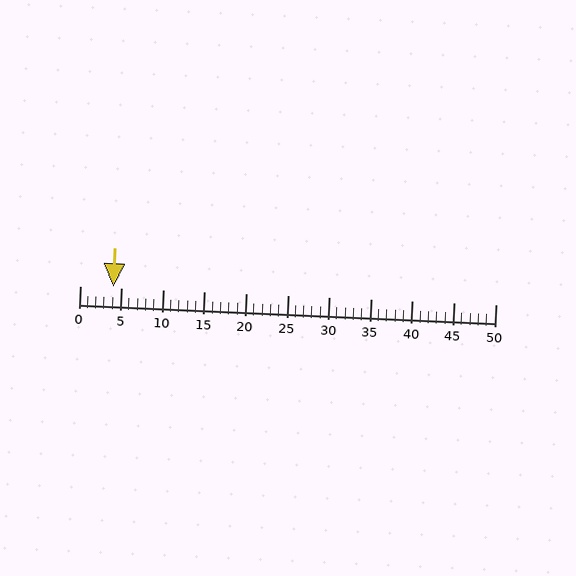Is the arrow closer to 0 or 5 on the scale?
The arrow is closer to 5.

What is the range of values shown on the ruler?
The ruler shows values from 0 to 50.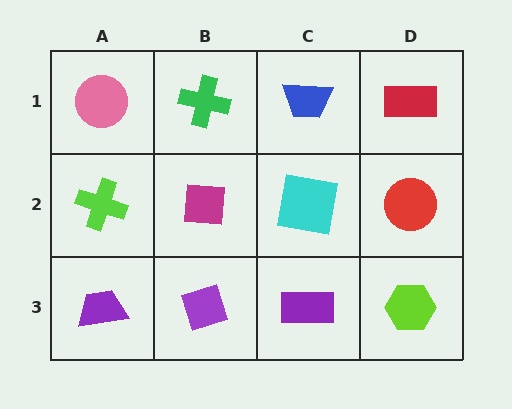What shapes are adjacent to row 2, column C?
A blue trapezoid (row 1, column C), a purple rectangle (row 3, column C), a magenta square (row 2, column B), a red circle (row 2, column D).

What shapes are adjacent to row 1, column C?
A cyan square (row 2, column C), a green cross (row 1, column B), a red rectangle (row 1, column D).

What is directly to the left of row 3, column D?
A purple rectangle.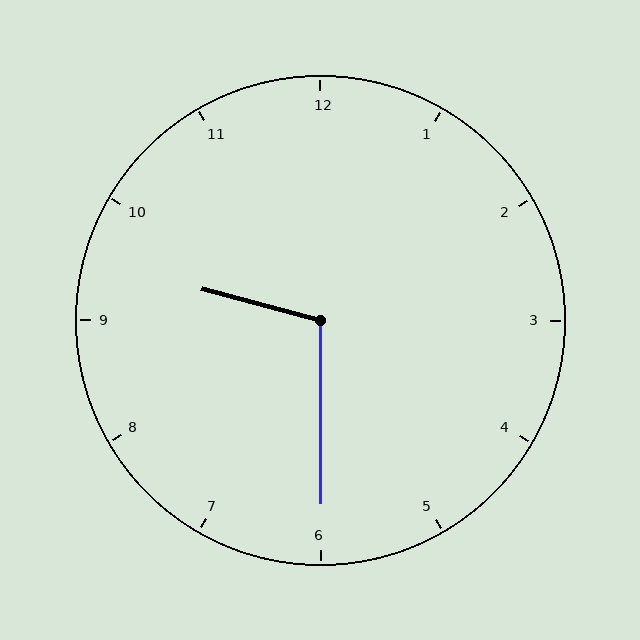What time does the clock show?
9:30.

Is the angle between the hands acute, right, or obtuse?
It is obtuse.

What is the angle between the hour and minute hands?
Approximately 105 degrees.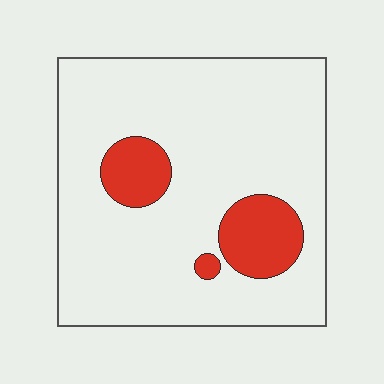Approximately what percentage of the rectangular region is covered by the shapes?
Approximately 15%.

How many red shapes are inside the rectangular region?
3.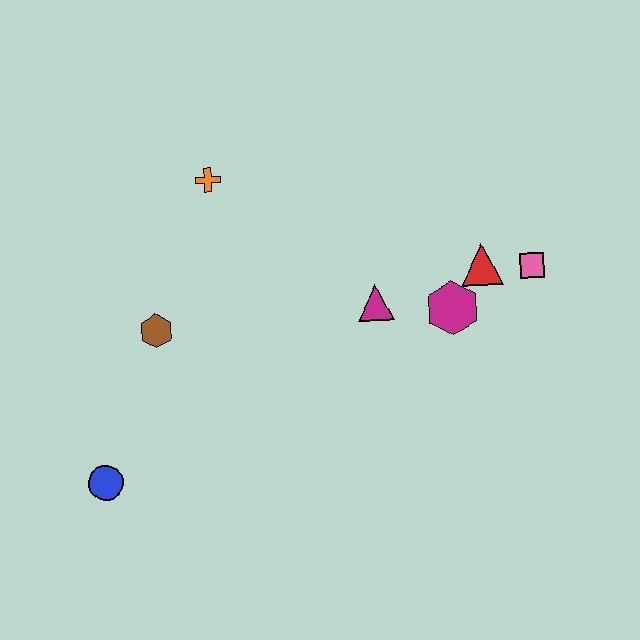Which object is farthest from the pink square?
The blue circle is farthest from the pink square.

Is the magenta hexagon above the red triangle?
No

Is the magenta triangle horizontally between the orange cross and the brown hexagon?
No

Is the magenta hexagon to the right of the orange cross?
Yes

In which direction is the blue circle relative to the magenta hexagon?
The blue circle is to the left of the magenta hexagon.